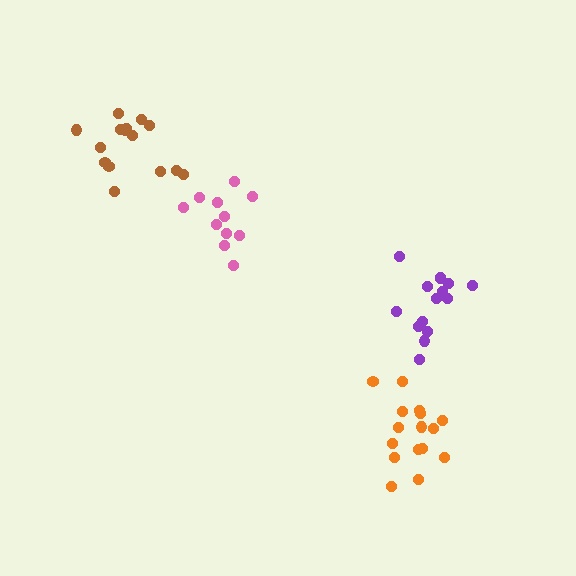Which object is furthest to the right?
The purple cluster is rightmost.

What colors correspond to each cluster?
The clusters are colored: brown, pink, purple, orange.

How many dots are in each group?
Group 1: 15 dots, Group 2: 11 dots, Group 3: 15 dots, Group 4: 16 dots (57 total).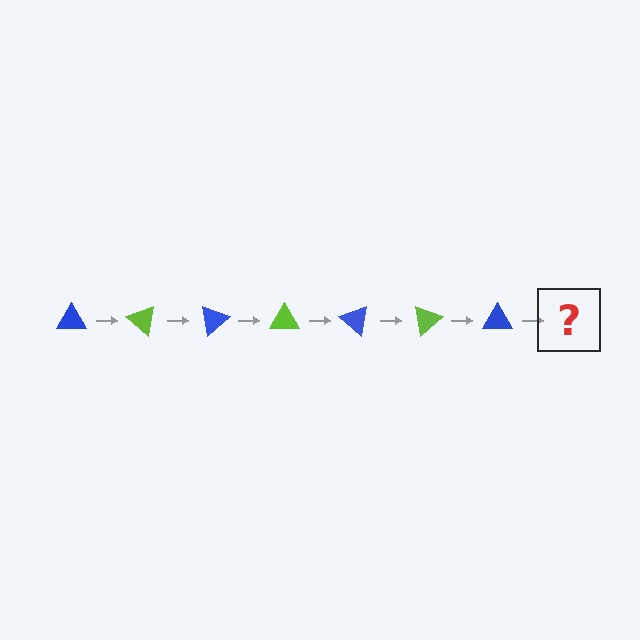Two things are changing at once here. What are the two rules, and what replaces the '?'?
The two rules are that it rotates 40 degrees each step and the color cycles through blue and lime. The '?' should be a lime triangle, rotated 280 degrees from the start.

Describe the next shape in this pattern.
It should be a lime triangle, rotated 280 degrees from the start.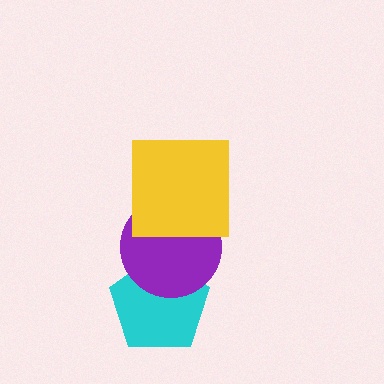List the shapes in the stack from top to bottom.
From top to bottom: the yellow square, the purple circle, the cyan pentagon.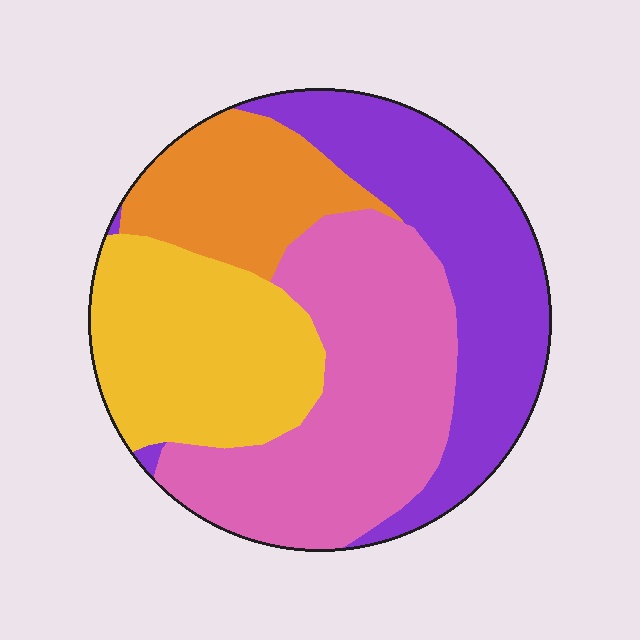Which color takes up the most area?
Pink, at roughly 35%.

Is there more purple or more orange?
Purple.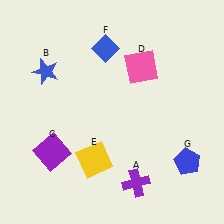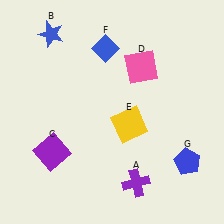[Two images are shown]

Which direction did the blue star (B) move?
The blue star (B) moved up.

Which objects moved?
The objects that moved are: the blue star (B), the yellow square (E).